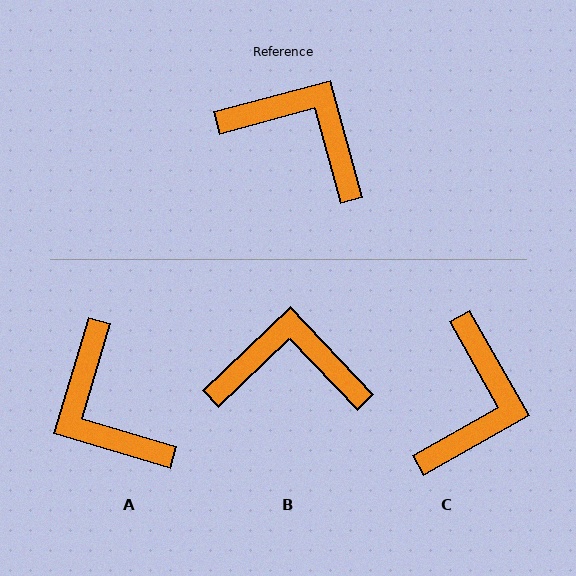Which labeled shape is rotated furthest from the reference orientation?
A, about 149 degrees away.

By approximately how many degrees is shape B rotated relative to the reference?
Approximately 29 degrees counter-clockwise.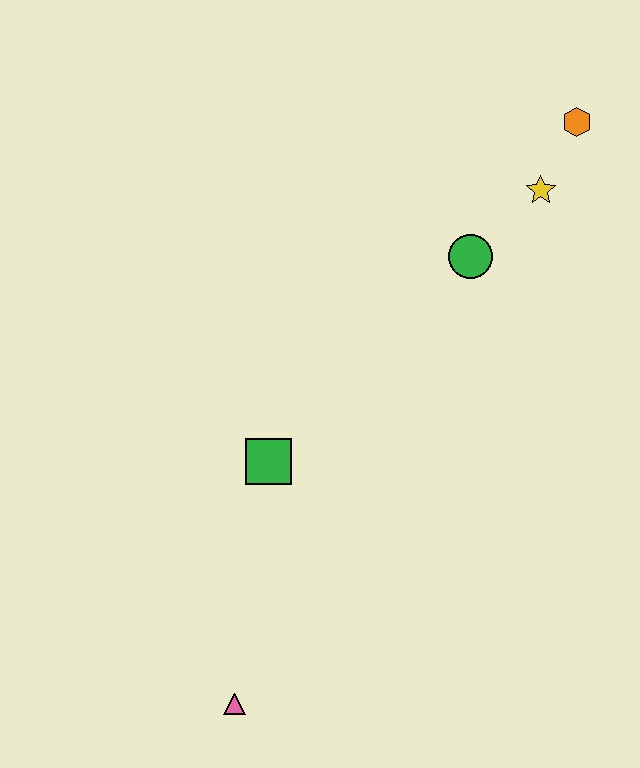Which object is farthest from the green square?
The orange hexagon is farthest from the green square.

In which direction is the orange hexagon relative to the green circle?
The orange hexagon is above the green circle.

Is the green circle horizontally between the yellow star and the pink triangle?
Yes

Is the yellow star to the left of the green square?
No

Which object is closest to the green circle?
The yellow star is closest to the green circle.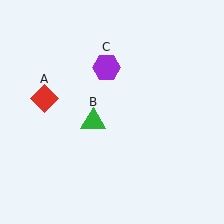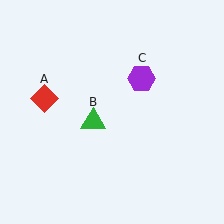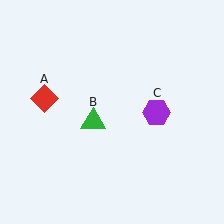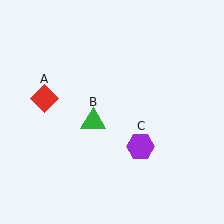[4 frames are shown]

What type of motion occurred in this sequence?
The purple hexagon (object C) rotated clockwise around the center of the scene.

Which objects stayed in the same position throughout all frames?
Red diamond (object A) and green triangle (object B) remained stationary.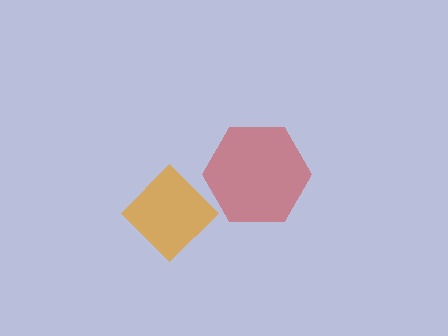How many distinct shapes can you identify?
There are 2 distinct shapes: an orange diamond, a red hexagon.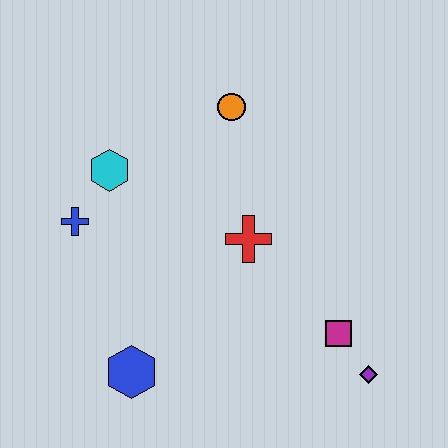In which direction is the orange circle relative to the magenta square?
The orange circle is above the magenta square.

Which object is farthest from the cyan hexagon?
The purple diamond is farthest from the cyan hexagon.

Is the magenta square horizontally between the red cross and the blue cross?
No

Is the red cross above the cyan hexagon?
No